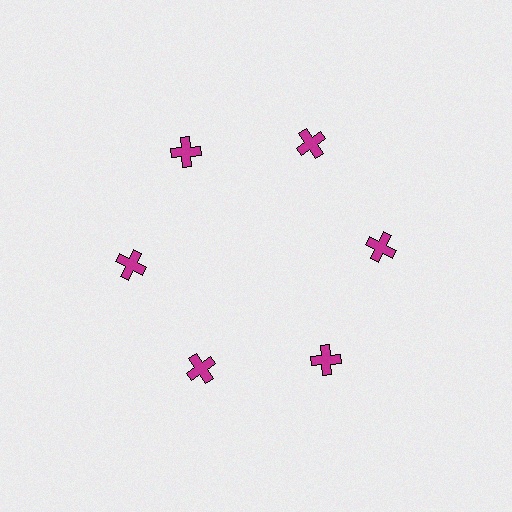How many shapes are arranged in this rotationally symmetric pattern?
There are 6 shapes, arranged in 6 groups of 1.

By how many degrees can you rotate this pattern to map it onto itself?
The pattern maps onto itself every 60 degrees of rotation.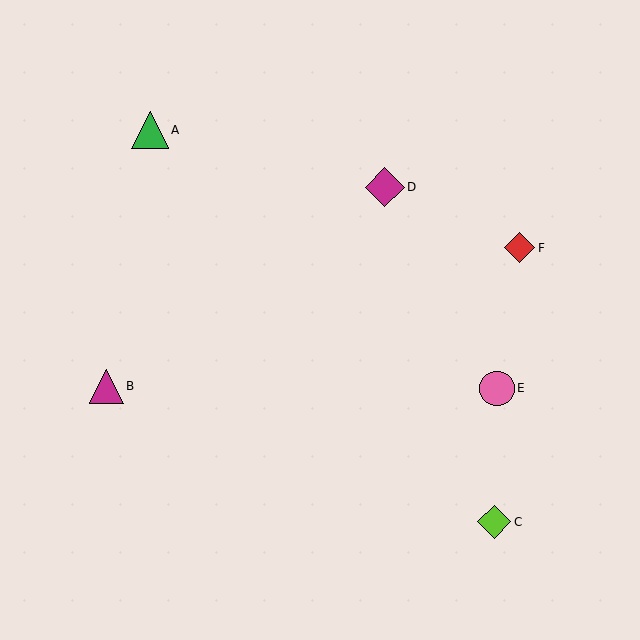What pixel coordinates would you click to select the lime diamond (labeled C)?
Click at (494, 522) to select the lime diamond C.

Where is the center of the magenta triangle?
The center of the magenta triangle is at (106, 386).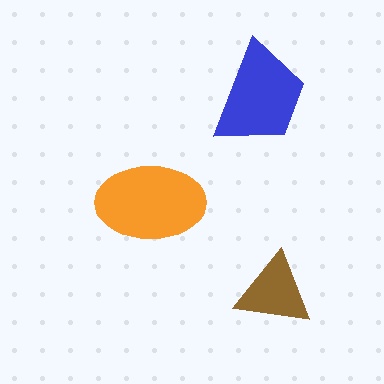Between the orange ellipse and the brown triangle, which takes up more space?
The orange ellipse.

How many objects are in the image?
There are 3 objects in the image.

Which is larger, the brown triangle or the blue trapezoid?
The blue trapezoid.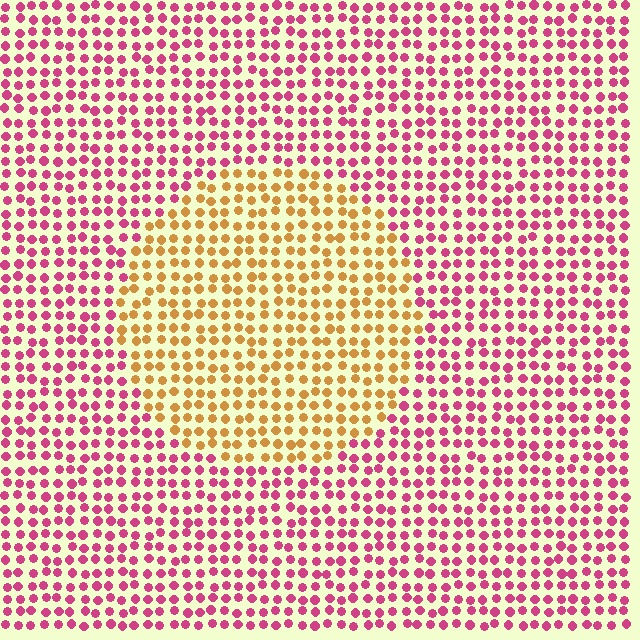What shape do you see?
I see a circle.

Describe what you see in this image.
The image is filled with small magenta elements in a uniform arrangement. A circle-shaped region is visible where the elements are tinted to a slightly different hue, forming a subtle color boundary.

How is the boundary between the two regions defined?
The boundary is defined purely by a slight shift in hue (about 64 degrees). Spacing, size, and orientation are identical on both sides.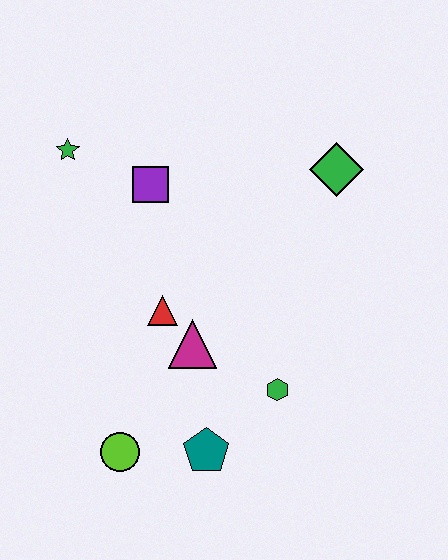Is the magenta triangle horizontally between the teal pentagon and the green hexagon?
No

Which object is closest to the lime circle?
The teal pentagon is closest to the lime circle.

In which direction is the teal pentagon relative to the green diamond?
The teal pentagon is below the green diamond.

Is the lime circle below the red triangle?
Yes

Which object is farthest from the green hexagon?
The green star is farthest from the green hexagon.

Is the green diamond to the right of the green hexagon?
Yes